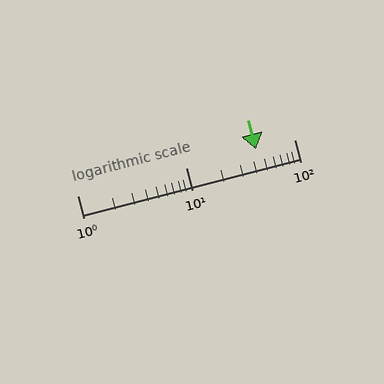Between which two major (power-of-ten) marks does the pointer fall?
The pointer is between 10 and 100.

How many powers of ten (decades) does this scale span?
The scale spans 2 decades, from 1 to 100.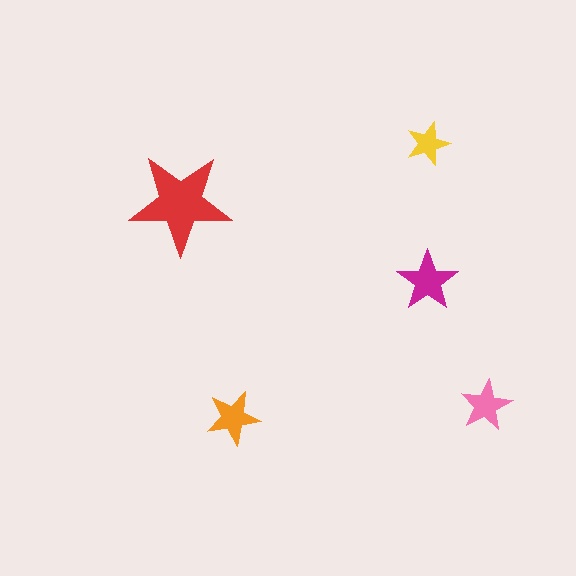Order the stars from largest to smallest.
the red one, the magenta one, the orange one, the pink one, the yellow one.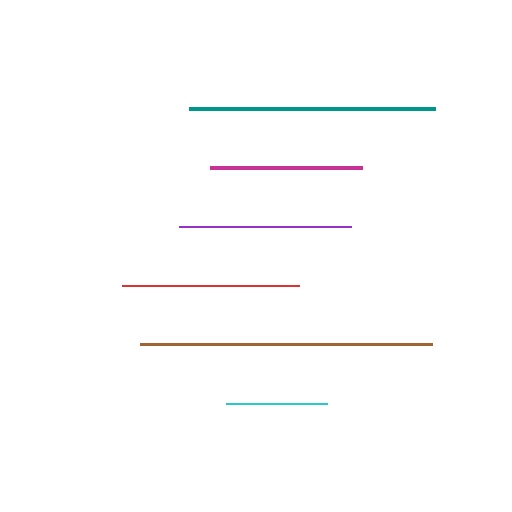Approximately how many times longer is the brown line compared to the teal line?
The brown line is approximately 1.2 times the length of the teal line.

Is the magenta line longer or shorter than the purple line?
The purple line is longer than the magenta line.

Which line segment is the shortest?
The cyan line is the shortest at approximately 101 pixels.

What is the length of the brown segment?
The brown segment is approximately 292 pixels long.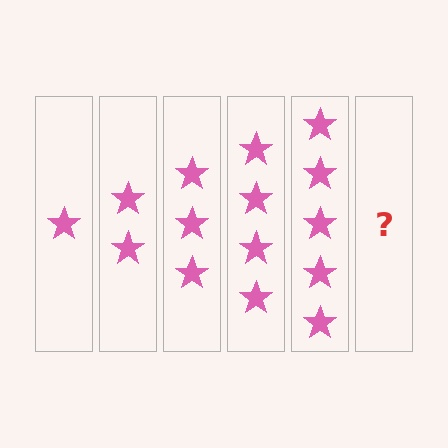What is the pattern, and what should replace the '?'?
The pattern is that each step adds one more star. The '?' should be 6 stars.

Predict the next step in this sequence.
The next step is 6 stars.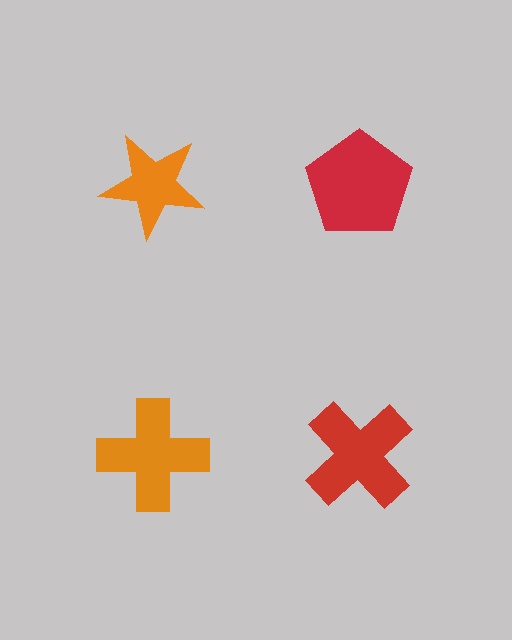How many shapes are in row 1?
2 shapes.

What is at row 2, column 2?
A red cross.